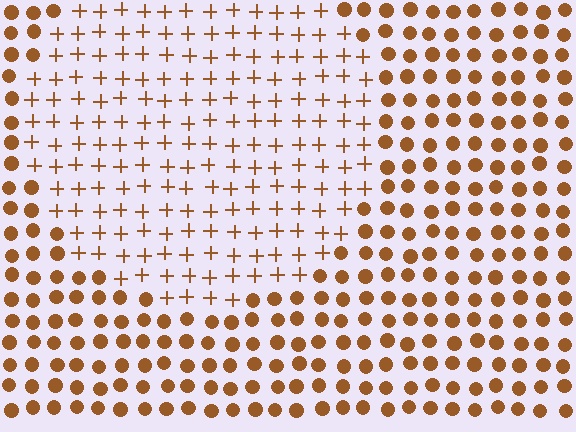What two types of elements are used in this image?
The image uses plus signs inside the circle region and circles outside it.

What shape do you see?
I see a circle.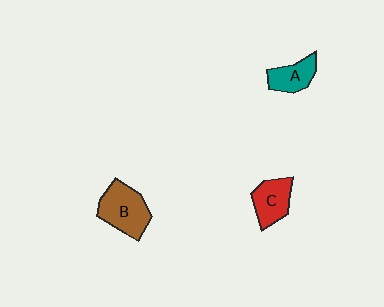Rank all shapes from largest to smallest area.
From largest to smallest: B (brown), C (red), A (teal).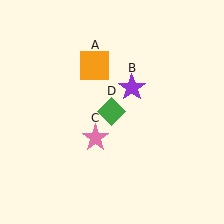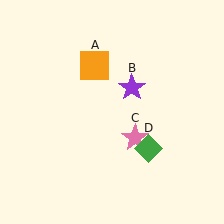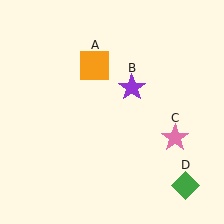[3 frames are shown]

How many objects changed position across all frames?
2 objects changed position: pink star (object C), green diamond (object D).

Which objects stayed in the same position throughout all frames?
Orange square (object A) and purple star (object B) remained stationary.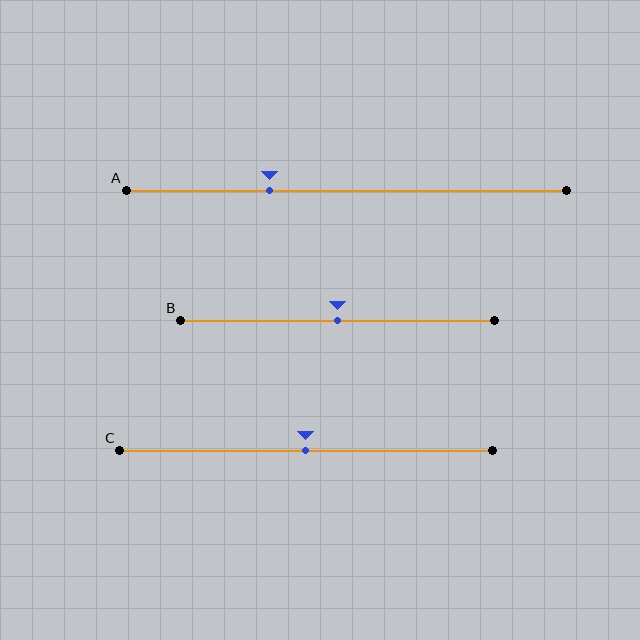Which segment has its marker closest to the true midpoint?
Segment B has its marker closest to the true midpoint.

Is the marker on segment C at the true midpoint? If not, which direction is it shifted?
Yes, the marker on segment C is at the true midpoint.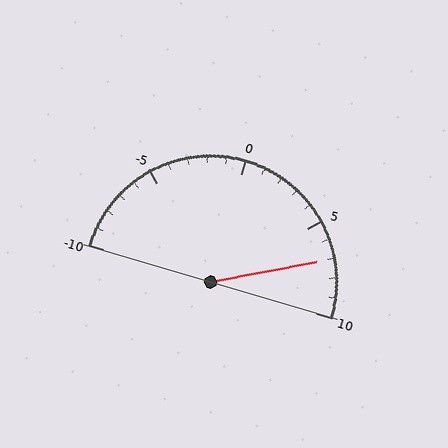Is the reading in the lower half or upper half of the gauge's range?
The reading is in the upper half of the range (-10 to 10).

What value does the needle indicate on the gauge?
The needle indicates approximately 7.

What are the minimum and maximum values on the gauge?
The gauge ranges from -10 to 10.